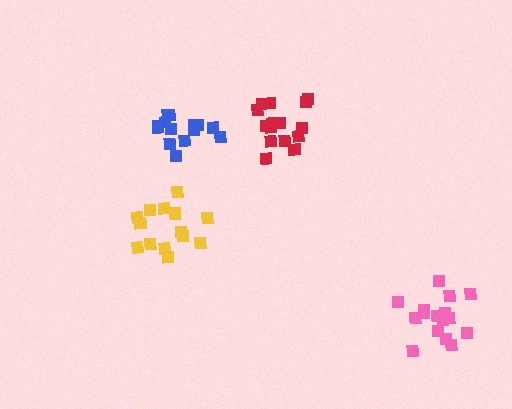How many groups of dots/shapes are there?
There are 4 groups.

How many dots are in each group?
Group 1: 16 dots, Group 2: 14 dots, Group 3: 14 dots, Group 4: 15 dots (59 total).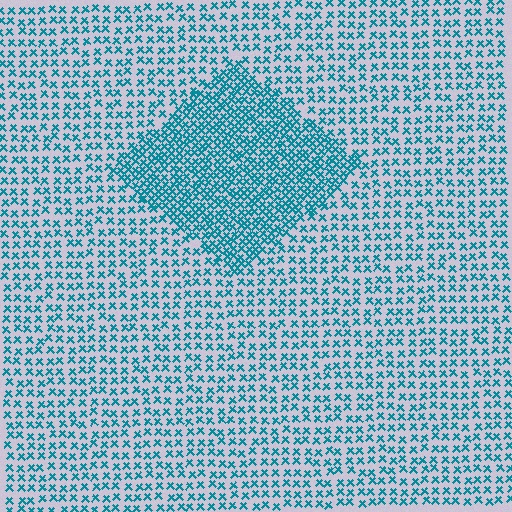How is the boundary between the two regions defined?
The boundary is defined by a change in element density (approximately 2.0x ratio). All elements are the same color, size, and shape.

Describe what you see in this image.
The image contains small teal elements arranged at two different densities. A diamond-shaped region is visible where the elements are more densely packed than the surrounding area.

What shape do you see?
I see a diamond.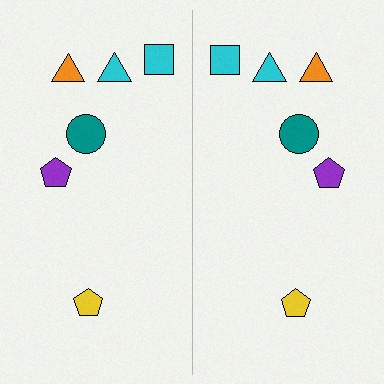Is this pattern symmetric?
Yes, this pattern has bilateral (reflection) symmetry.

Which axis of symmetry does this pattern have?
The pattern has a vertical axis of symmetry running through the center of the image.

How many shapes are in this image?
There are 12 shapes in this image.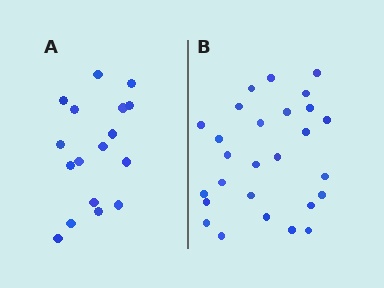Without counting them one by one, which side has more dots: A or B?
Region B (the right region) has more dots.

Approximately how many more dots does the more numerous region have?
Region B has roughly 10 or so more dots than region A.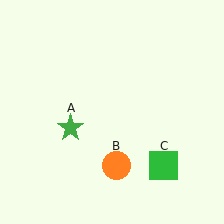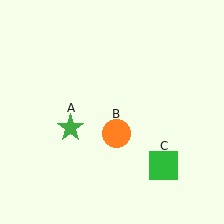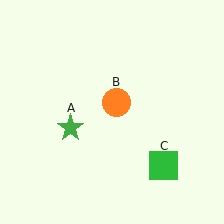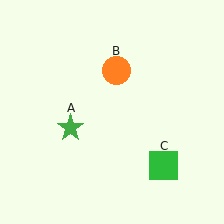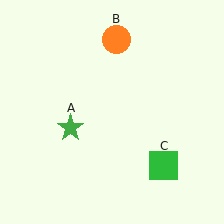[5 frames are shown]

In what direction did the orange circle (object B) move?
The orange circle (object B) moved up.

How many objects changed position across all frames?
1 object changed position: orange circle (object B).